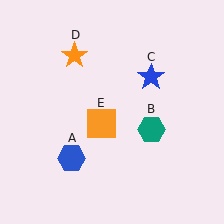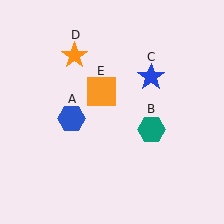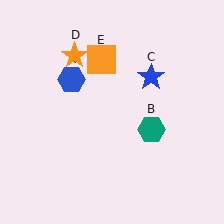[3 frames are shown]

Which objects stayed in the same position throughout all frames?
Teal hexagon (object B) and blue star (object C) and orange star (object D) remained stationary.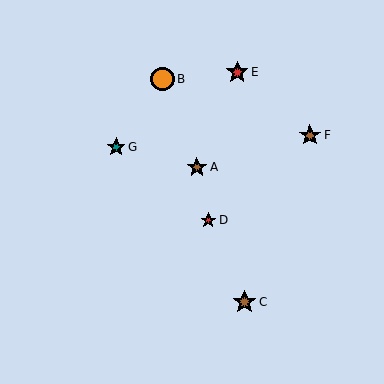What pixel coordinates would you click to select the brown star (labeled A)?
Click at (197, 167) to select the brown star A.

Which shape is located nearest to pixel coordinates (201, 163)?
The brown star (labeled A) at (197, 167) is nearest to that location.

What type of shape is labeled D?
Shape D is a red star.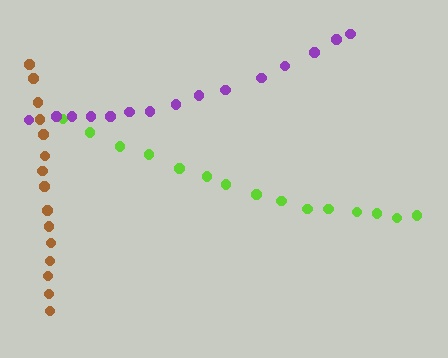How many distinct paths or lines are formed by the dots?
There are 3 distinct paths.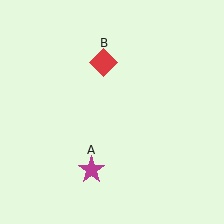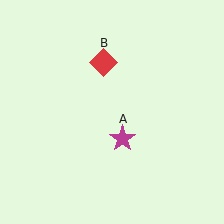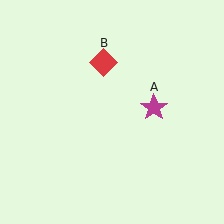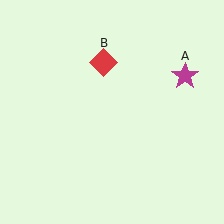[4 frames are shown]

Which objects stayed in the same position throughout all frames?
Red diamond (object B) remained stationary.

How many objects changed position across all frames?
1 object changed position: magenta star (object A).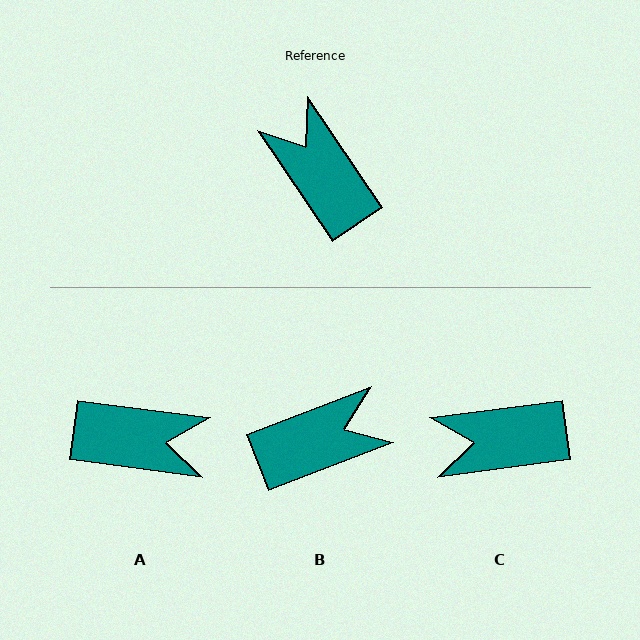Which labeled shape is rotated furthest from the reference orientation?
A, about 132 degrees away.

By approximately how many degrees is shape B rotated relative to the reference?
Approximately 103 degrees clockwise.